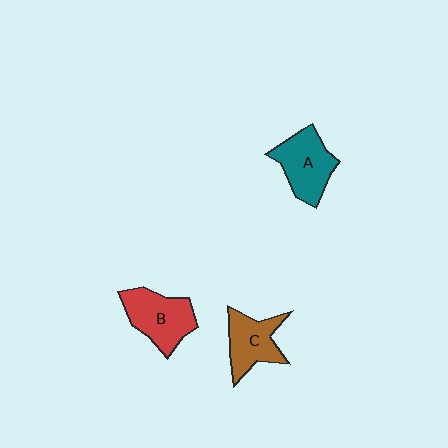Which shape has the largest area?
Shape B (red).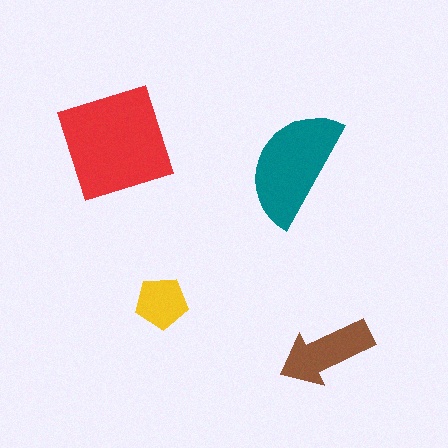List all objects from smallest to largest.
The yellow pentagon, the brown arrow, the teal semicircle, the red square.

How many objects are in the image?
There are 4 objects in the image.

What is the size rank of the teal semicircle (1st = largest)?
2nd.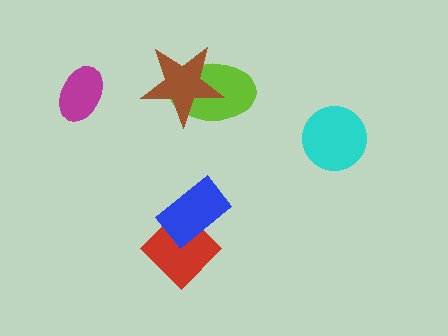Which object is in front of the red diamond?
The blue rectangle is in front of the red diamond.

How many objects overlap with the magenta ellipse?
0 objects overlap with the magenta ellipse.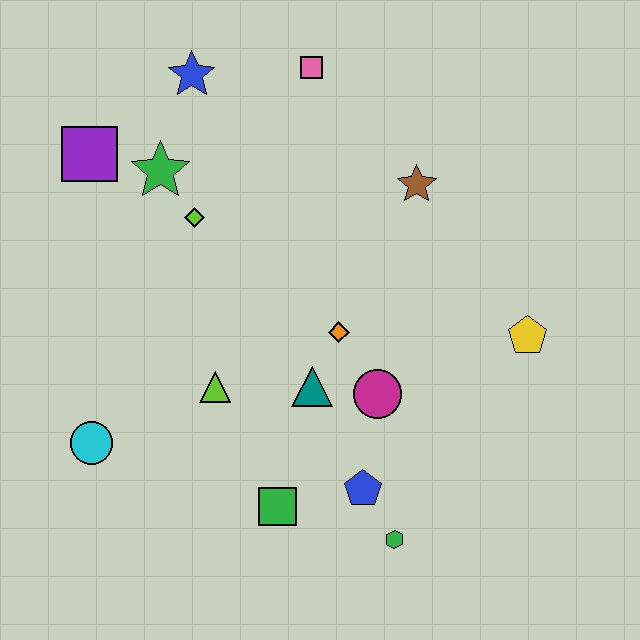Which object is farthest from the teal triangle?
The blue star is farthest from the teal triangle.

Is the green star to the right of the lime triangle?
No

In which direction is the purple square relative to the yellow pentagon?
The purple square is to the left of the yellow pentagon.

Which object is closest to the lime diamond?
The green star is closest to the lime diamond.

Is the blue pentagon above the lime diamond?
No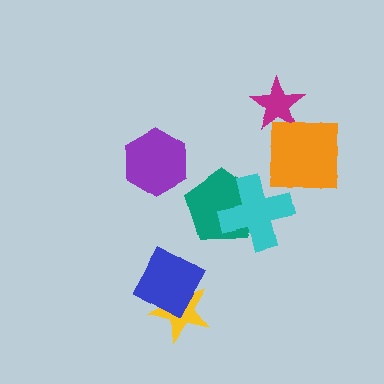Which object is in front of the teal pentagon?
The cyan cross is in front of the teal pentagon.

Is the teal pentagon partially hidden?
Yes, it is partially covered by another shape.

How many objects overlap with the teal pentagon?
1 object overlaps with the teal pentagon.